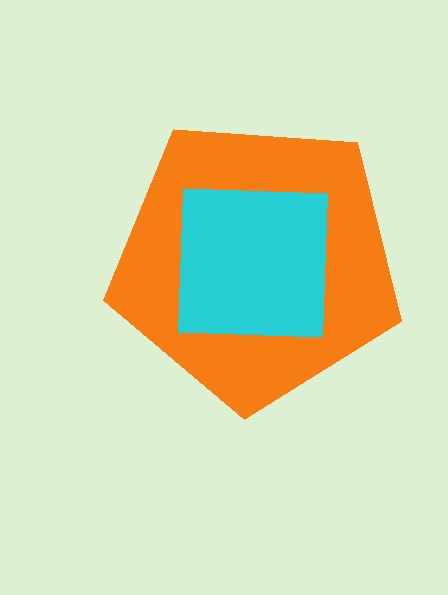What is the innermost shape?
The cyan square.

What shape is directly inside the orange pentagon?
The cyan square.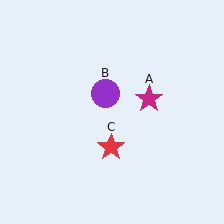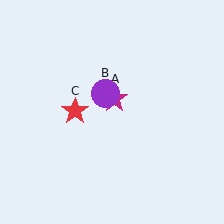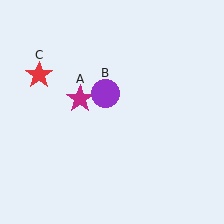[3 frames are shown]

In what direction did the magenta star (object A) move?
The magenta star (object A) moved left.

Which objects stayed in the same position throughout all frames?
Purple circle (object B) remained stationary.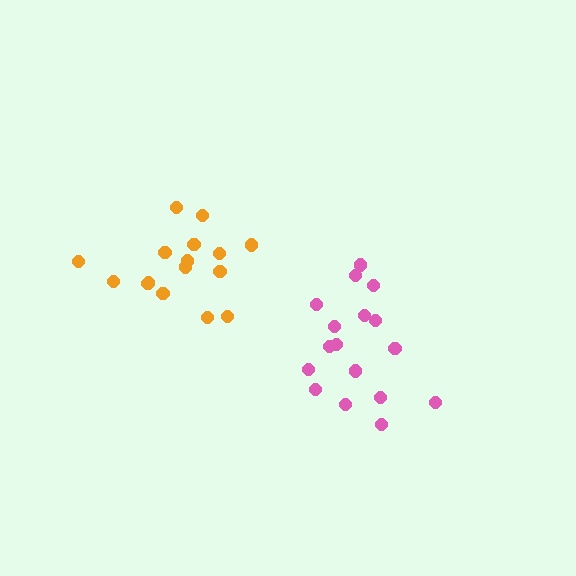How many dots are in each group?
Group 1: 16 dots, Group 2: 17 dots (33 total).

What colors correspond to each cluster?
The clusters are colored: orange, pink.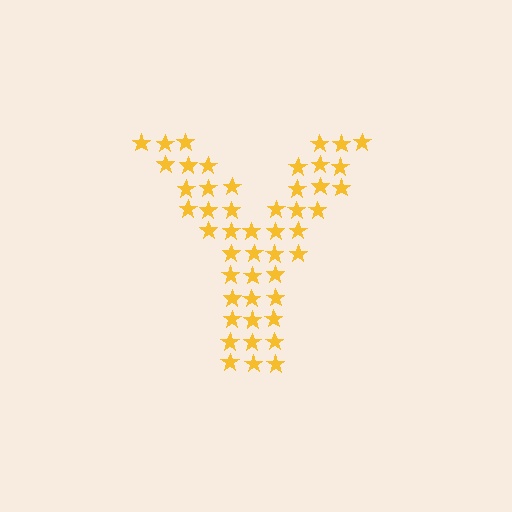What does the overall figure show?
The overall figure shows the letter Y.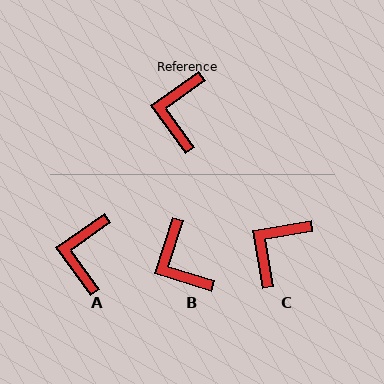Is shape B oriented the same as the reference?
No, it is off by about 37 degrees.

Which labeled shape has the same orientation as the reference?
A.